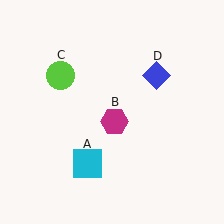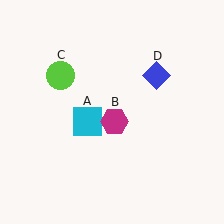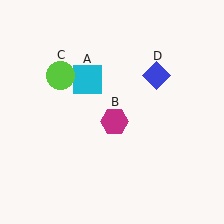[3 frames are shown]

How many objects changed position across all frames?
1 object changed position: cyan square (object A).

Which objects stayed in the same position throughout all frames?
Magenta hexagon (object B) and lime circle (object C) and blue diamond (object D) remained stationary.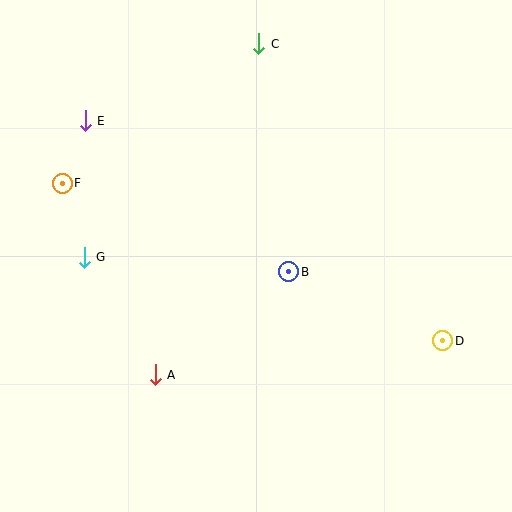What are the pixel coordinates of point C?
Point C is at (259, 44).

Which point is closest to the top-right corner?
Point C is closest to the top-right corner.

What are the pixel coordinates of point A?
Point A is at (155, 375).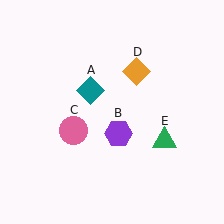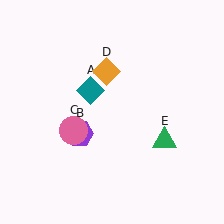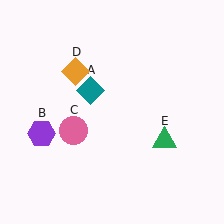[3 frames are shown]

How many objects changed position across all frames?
2 objects changed position: purple hexagon (object B), orange diamond (object D).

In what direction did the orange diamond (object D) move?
The orange diamond (object D) moved left.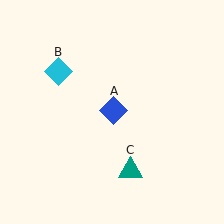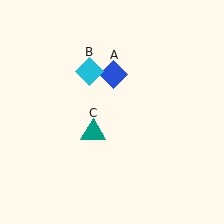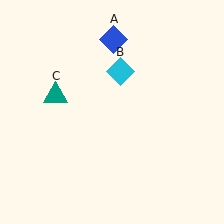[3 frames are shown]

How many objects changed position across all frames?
3 objects changed position: blue diamond (object A), cyan diamond (object B), teal triangle (object C).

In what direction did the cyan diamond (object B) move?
The cyan diamond (object B) moved right.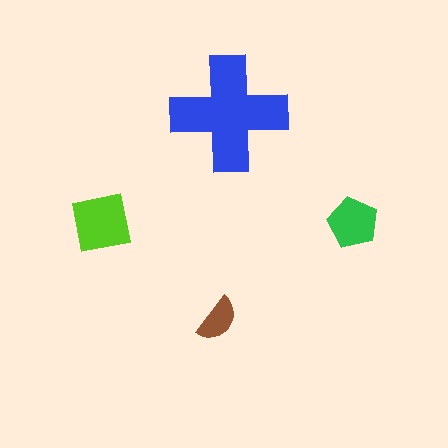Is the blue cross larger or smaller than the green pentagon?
Larger.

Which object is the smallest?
The brown semicircle.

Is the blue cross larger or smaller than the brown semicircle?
Larger.